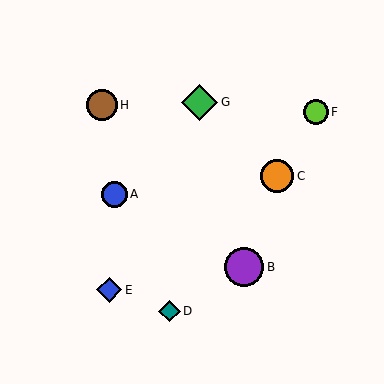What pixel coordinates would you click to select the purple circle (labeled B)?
Click at (244, 267) to select the purple circle B.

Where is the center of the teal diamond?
The center of the teal diamond is at (169, 311).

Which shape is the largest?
The purple circle (labeled B) is the largest.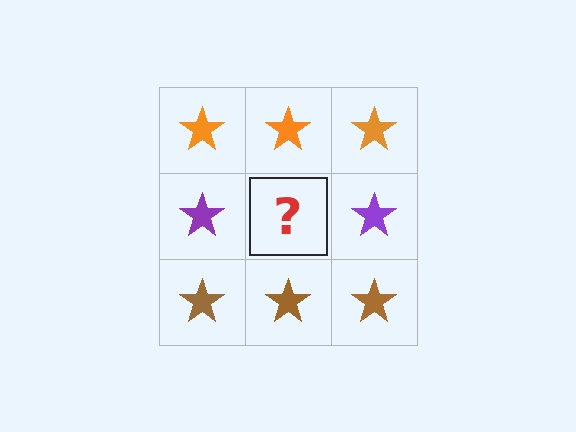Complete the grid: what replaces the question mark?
The question mark should be replaced with a purple star.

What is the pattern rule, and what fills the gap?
The rule is that each row has a consistent color. The gap should be filled with a purple star.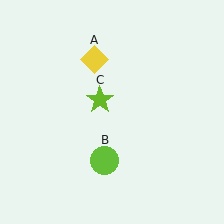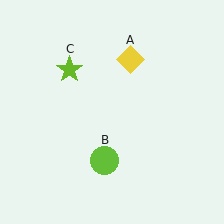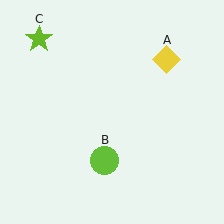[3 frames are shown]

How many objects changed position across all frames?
2 objects changed position: yellow diamond (object A), lime star (object C).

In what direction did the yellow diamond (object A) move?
The yellow diamond (object A) moved right.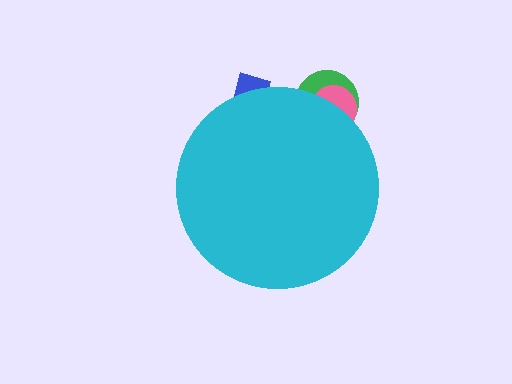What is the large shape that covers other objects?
A cyan circle.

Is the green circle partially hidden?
Yes, the green circle is partially hidden behind the cyan circle.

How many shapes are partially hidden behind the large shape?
3 shapes are partially hidden.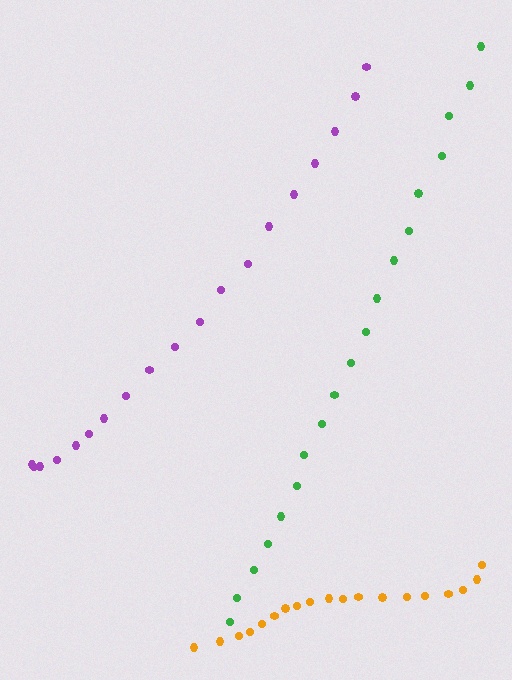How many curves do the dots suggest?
There are 3 distinct paths.